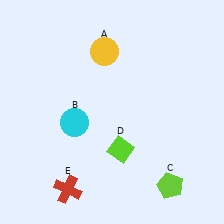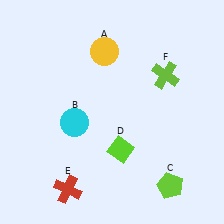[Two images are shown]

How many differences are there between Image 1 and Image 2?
There is 1 difference between the two images.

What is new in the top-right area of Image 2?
A lime cross (F) was added in the top-right area of Image 2.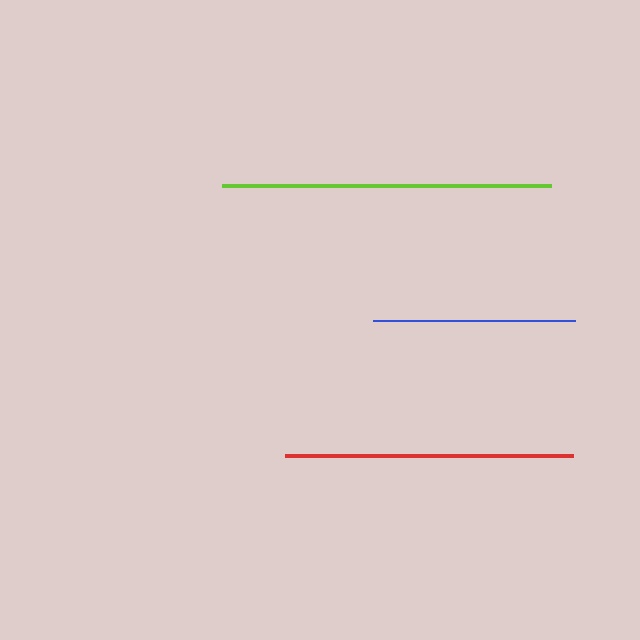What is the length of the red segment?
The red segment is approximately 288 pixels long.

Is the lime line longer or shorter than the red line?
The lime line is longer than the red line.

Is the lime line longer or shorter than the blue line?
The lime line is longer than the blue line.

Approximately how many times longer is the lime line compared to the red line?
The lime line is approximately 1.1 times the length of the red line.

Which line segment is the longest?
The lime line is the longest at approximately 329 pixels.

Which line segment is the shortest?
The blue line is the shortest at approximately 202 pixels.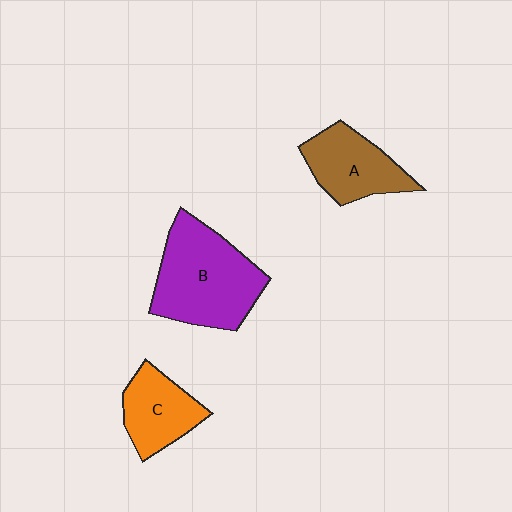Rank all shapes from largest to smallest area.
From largest to smallest: B (purple), A (brown), C (orange).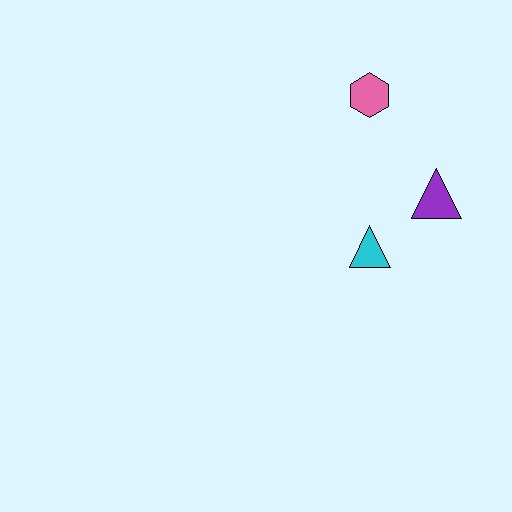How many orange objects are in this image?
There are no orange objects.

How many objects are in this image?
There are 3 objects.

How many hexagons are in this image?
There is 1 hexagon.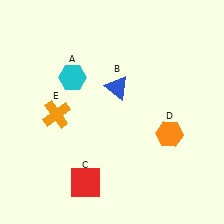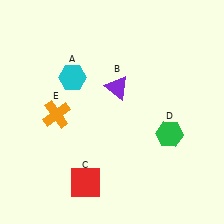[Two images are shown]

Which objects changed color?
B changed from blue to purple. D changed from orange to green.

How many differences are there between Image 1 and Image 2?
There are 2 differences between the two images.